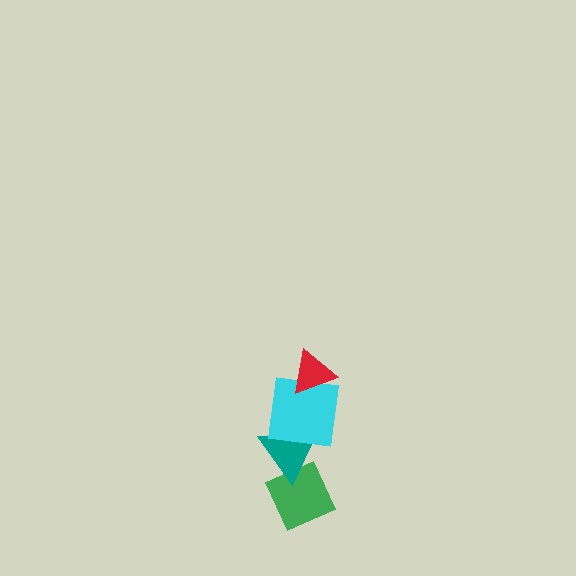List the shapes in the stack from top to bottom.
From top to bottom: the red triangle, the cyan square, the teal triangle, the green diamond.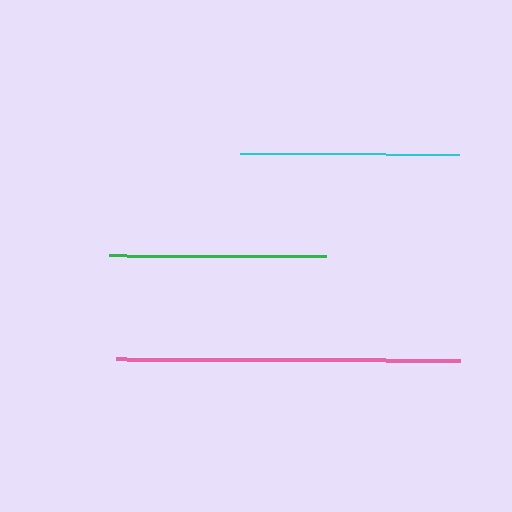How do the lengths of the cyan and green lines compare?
The cyan and green lines are approximately the same length.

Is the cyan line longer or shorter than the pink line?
The pink line is longer than the cyan line.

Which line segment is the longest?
The pink line is the longest at approximately 344 pixels.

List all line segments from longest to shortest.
From longest to shortest: pink, cyan, green.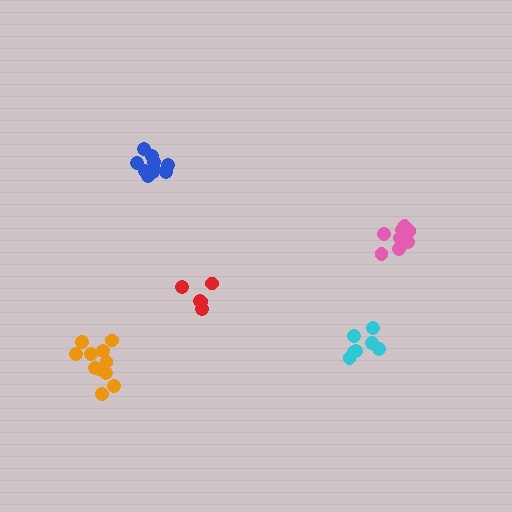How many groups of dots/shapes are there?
There are 5 groups.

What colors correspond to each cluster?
The clusters are colored: pink, blue, orange, red, cyan.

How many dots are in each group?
Group 1: 10 dots, Group 2: 10 dots, Group 3: 11 dots, Group 4: 5 dots, Group 5: 7 dots (43 total).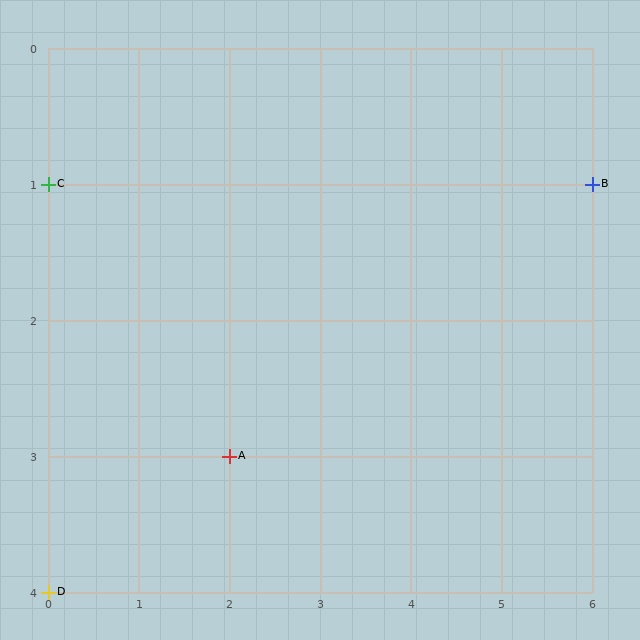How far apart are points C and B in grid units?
Points C and B are 6 columns apart.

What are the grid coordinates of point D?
Point D is at grid coordinates (0, 4).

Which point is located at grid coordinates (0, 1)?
Point C is at (0, 1).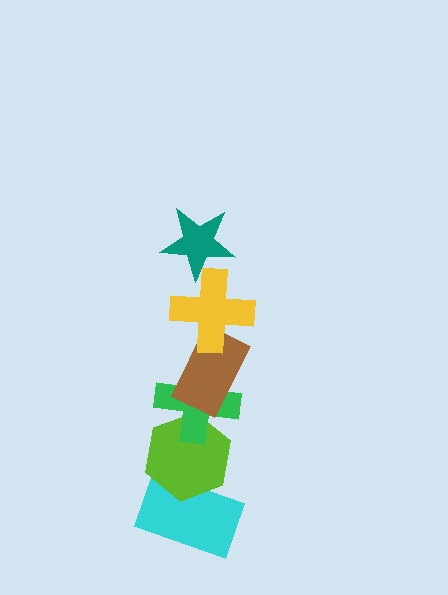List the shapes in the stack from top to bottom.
From top to bottom: the teal star, the yellow cross, the brown rectangle, the green cross, the lime hexagon, the cyan rectangle.